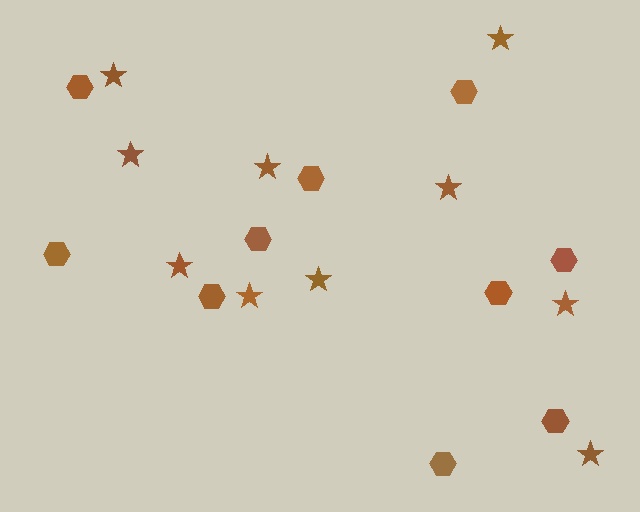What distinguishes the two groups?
There are 2 groups: one group of hexagons (10) and one group of stars (10).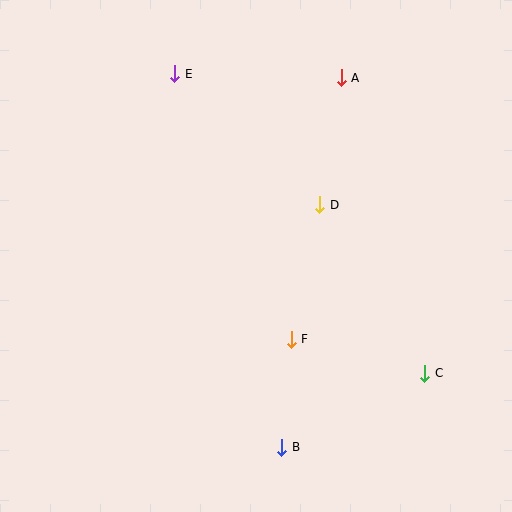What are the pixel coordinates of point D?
Point D is at (320, 205).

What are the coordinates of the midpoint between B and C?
The midpoint between B and C is at (353, 410).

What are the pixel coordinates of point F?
Point F is at (291, 339).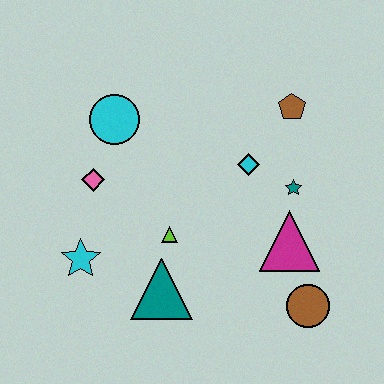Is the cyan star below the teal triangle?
No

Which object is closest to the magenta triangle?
The teal star is closest to the magenta triangle.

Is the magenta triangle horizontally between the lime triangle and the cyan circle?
No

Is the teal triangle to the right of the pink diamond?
Yes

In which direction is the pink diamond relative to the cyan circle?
The pink diamond is below the cyan circle.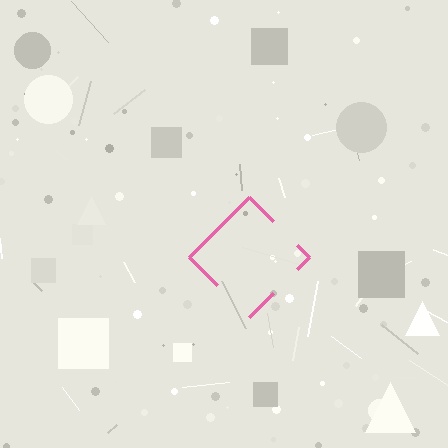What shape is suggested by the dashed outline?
The dashed outline suggests a diamond.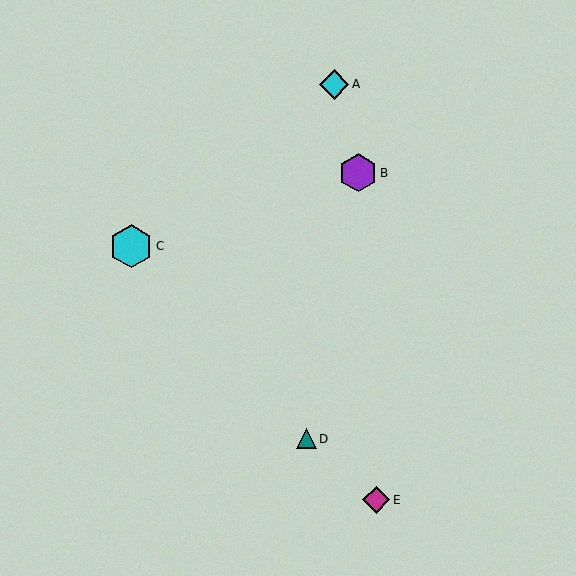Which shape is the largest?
The cyan hexagon (labeled C) is the largest.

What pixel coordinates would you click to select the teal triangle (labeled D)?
Click at (307, 439) to select the teal triangle D.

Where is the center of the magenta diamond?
The center of the magenta diamond is at (376, 500).